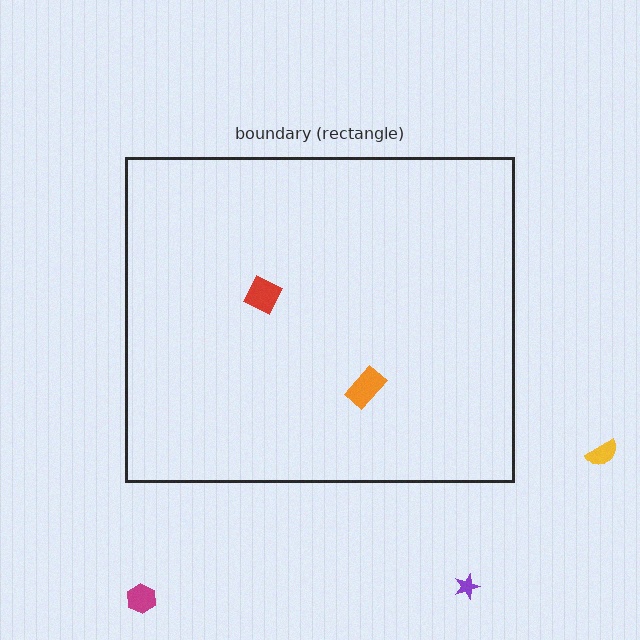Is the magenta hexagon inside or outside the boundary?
Outside.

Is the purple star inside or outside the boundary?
Outside.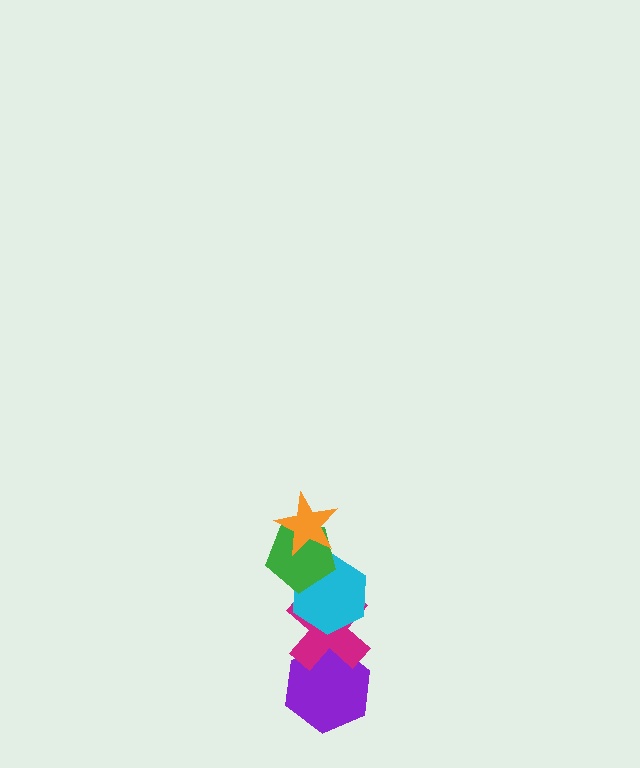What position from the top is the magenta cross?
The magenta cross is 4th from the top.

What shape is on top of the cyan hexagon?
The green pentagon is on top of the cyan hexagon.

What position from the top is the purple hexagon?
The purple hexagon is 5th from the top.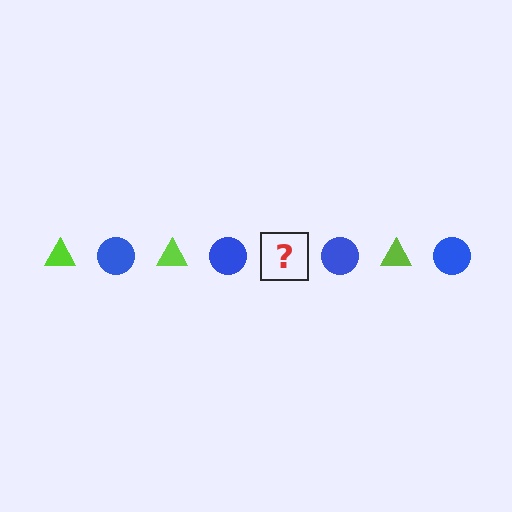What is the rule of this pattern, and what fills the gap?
The rule is that the pattern alternates between lime triangle and blue circle. The gap should be filled with a lime triangle.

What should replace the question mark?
The question mark should be replaced with a lime triangle.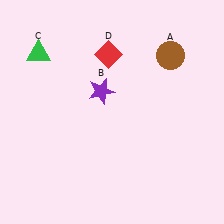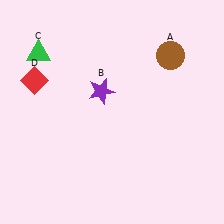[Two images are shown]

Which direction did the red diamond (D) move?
The red diamond (D) moved left.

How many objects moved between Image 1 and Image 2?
1 object moved between the two images.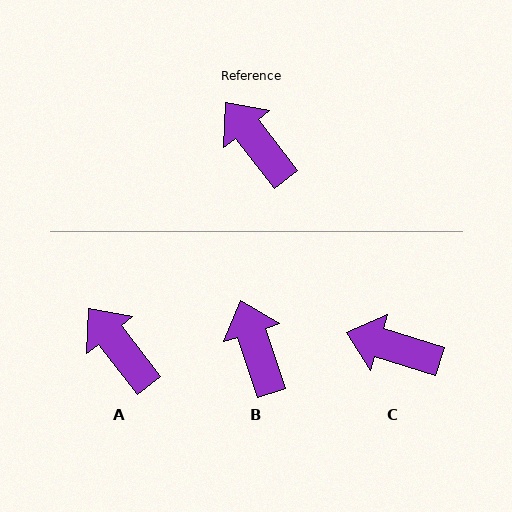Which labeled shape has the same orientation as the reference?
A.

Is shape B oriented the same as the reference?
No, it is off by about 20 degrees.